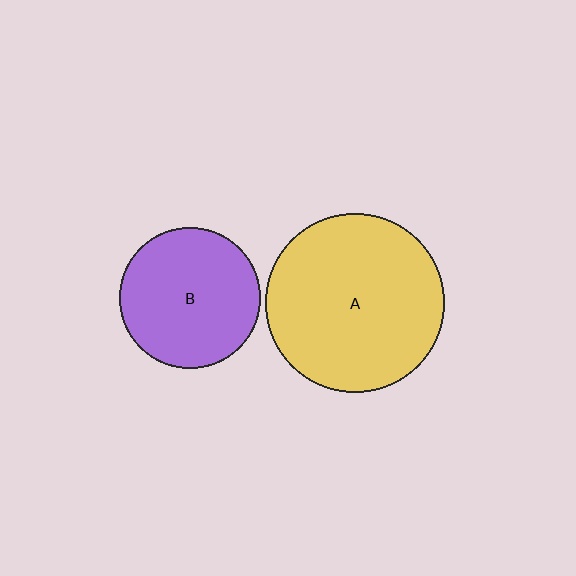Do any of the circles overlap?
No, none of the circles overlap.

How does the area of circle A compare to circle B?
Approximately 1.6 times.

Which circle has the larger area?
Circle A (yellow).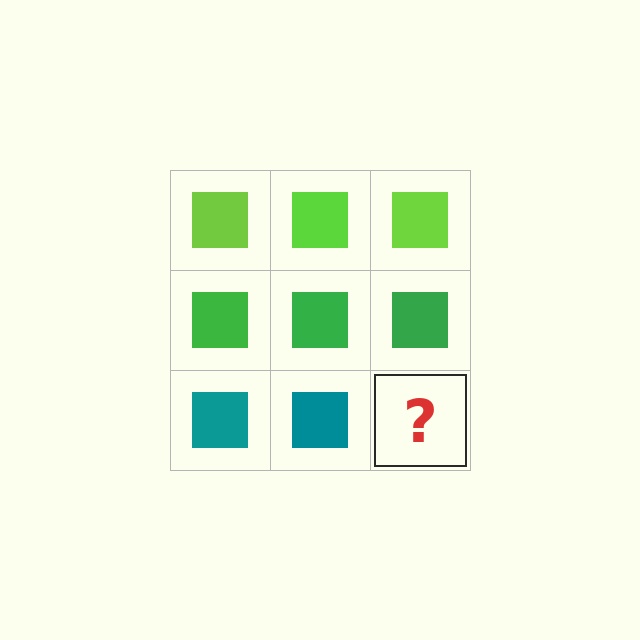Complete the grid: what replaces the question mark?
The question mark should be replaced with a teal square.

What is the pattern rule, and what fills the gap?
The rule is that each row has a consistent color. The gap should be filled with a teal square.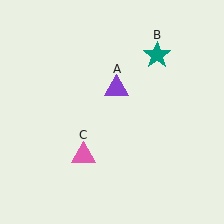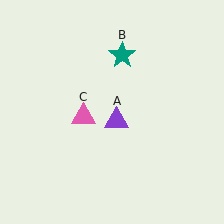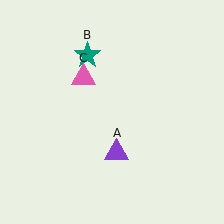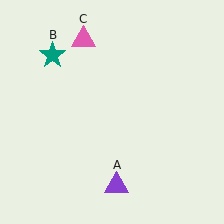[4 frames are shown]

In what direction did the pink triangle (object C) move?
The pink triangle (object C) moved up.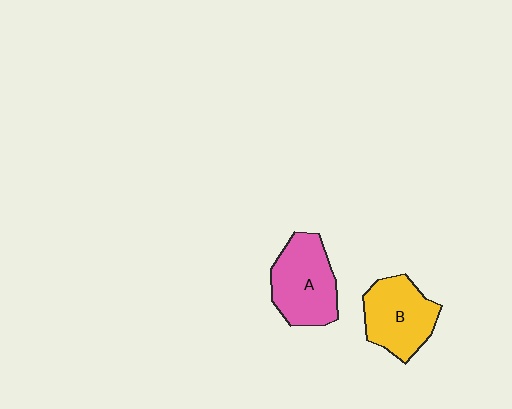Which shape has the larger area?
Shape A (pink).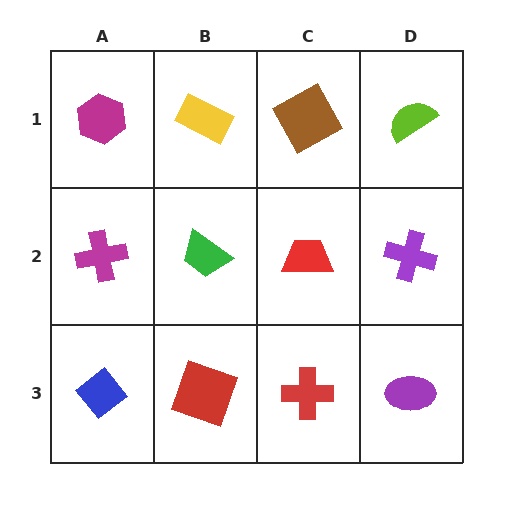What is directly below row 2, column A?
A blue diamond.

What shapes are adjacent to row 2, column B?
A yellow rectangle (row 1, column B), a red square (row 3, column B), a magenta cross (row 2, column A), a red trapezoid (row 2, column C).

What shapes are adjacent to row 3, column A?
A magenta cross (row 2, column A), a red square (row 3, column B).